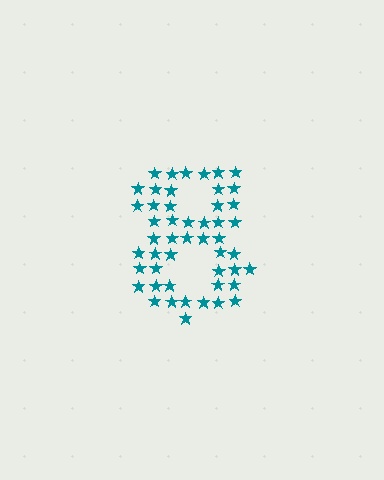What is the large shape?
The large shape is the digit 8.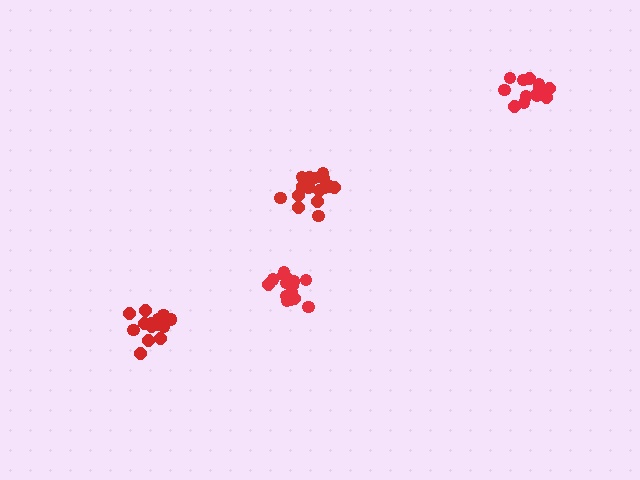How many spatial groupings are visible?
There are 4 spatial groupings.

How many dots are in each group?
Group 1: 15 dots, Group 2: 14 dots, Group 3: 18 dots, Group 4: 18 dots (65 total).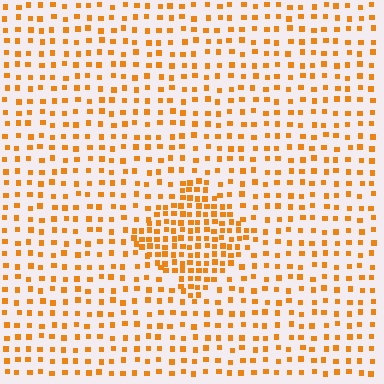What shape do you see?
I see a diamond.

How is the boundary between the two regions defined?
The boundary is defined by a change in element density (approximately 2.1x ratio). All elements are the same color, size, and shape.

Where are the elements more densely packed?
The elements are more densely packed inside the diamond boundary.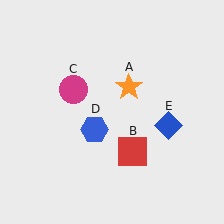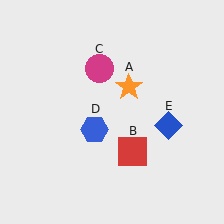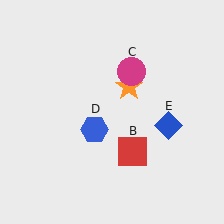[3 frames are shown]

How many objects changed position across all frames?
1 object changed position: magenta circle (object C).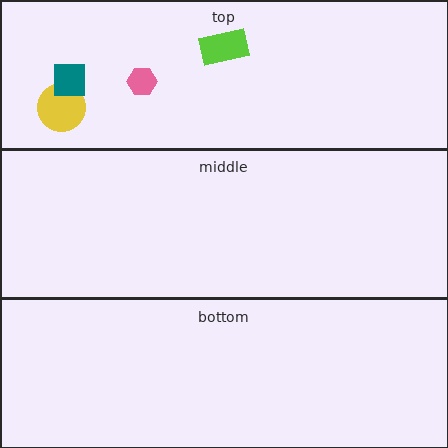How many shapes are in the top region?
4.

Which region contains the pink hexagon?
The top region.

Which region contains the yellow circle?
The top region.